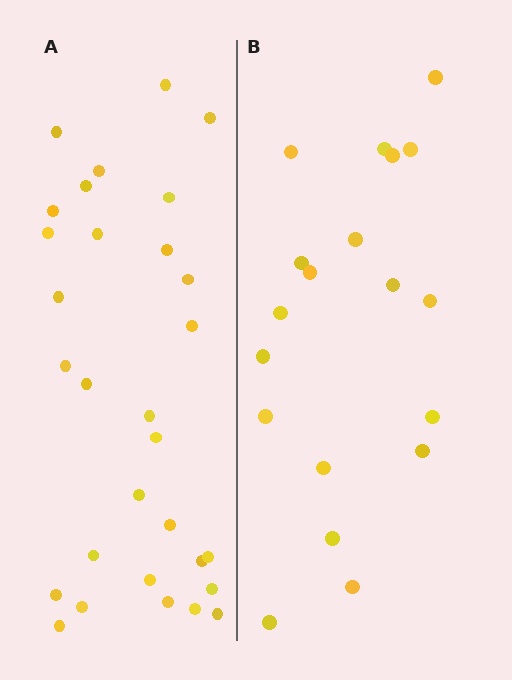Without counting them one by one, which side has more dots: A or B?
Region A (the left region) has more dots.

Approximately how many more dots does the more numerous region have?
Region A has roughly 12 or so more dots than region B.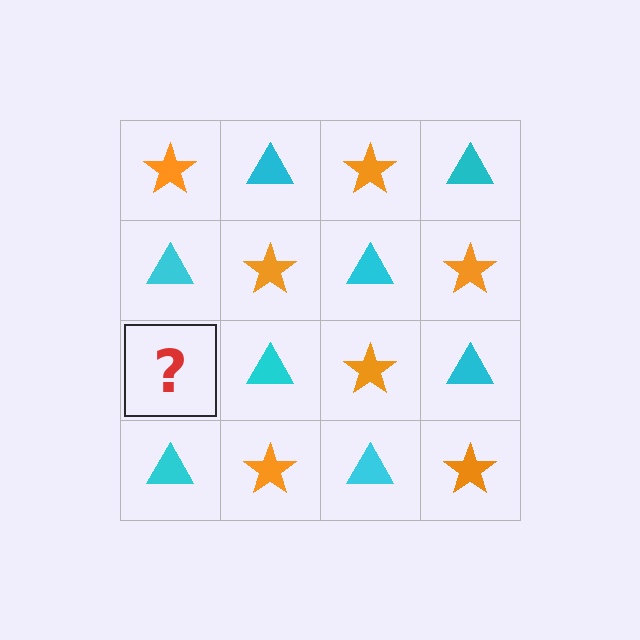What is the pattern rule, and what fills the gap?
The rule is that it alternates orange star and cyan triangle in a checkerboard pattern. The gap should be filled with an orange star.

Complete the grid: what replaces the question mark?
The question mark should be replaced with an orange star.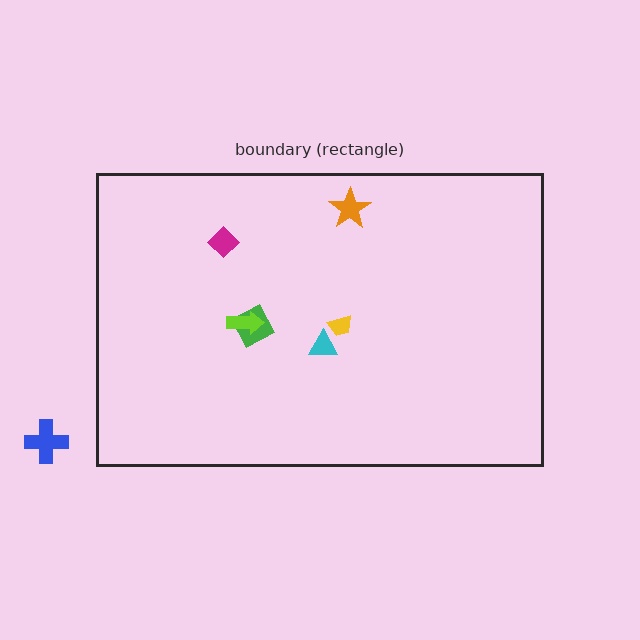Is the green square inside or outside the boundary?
Inside.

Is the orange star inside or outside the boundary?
Inside.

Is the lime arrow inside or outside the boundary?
Inside.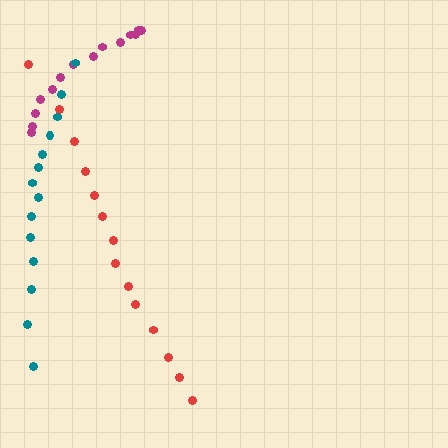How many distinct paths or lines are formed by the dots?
There are 3 distinct paths.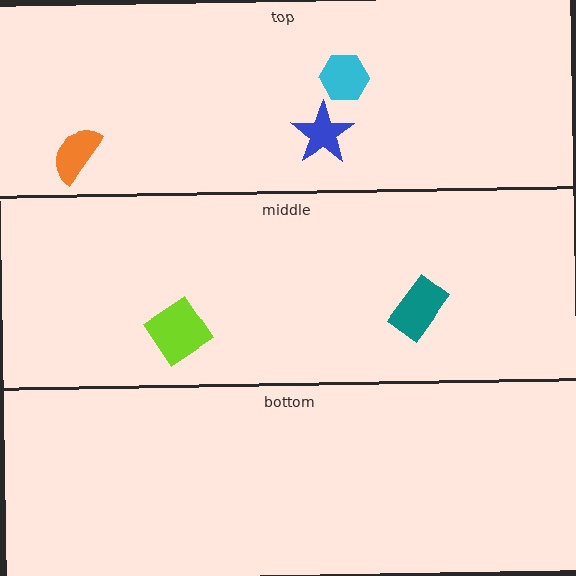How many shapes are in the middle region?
2.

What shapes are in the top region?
The orange semicircle, the cyan hexagon, the blue star.